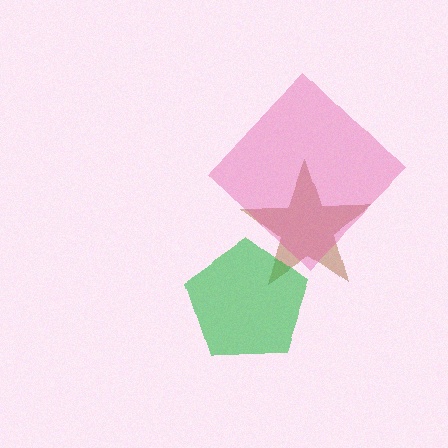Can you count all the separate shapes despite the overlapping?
Yes, there are 3 separate shapes.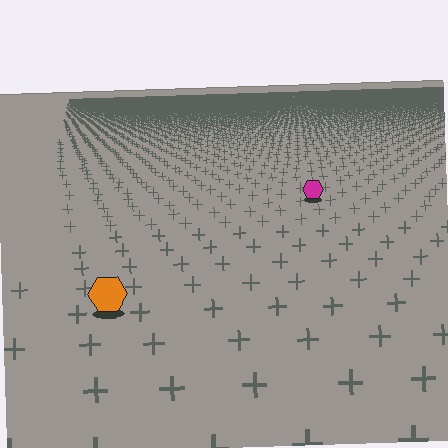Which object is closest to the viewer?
The orange hexagon is closest. The texture marks near it are larger and more spread out.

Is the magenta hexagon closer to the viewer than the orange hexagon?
No. The orange hexagon is closer — you can tell from the texture gradient: the ground texture is coarser near it.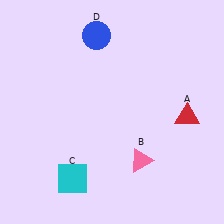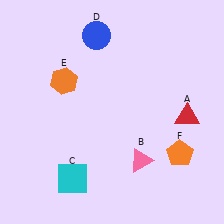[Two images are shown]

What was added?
An orange hexagon (E), an orange pentagon (F) were added in Image 2.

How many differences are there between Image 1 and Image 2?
There are 2 differences between the two images.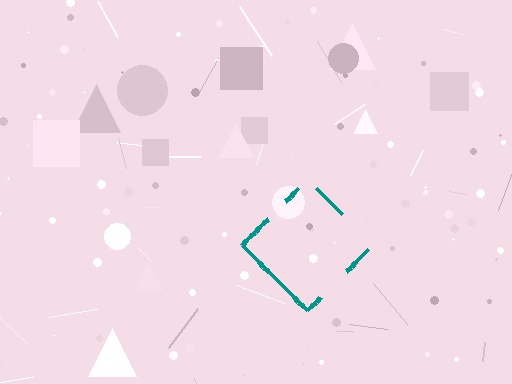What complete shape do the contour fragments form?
The contour fragments form a diamond.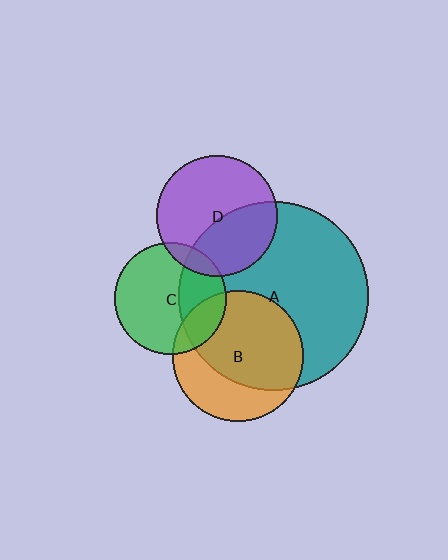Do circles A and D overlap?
Yes.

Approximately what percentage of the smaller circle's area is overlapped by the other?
Approximately 40%.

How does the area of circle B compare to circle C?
Approximately 1.4 times.